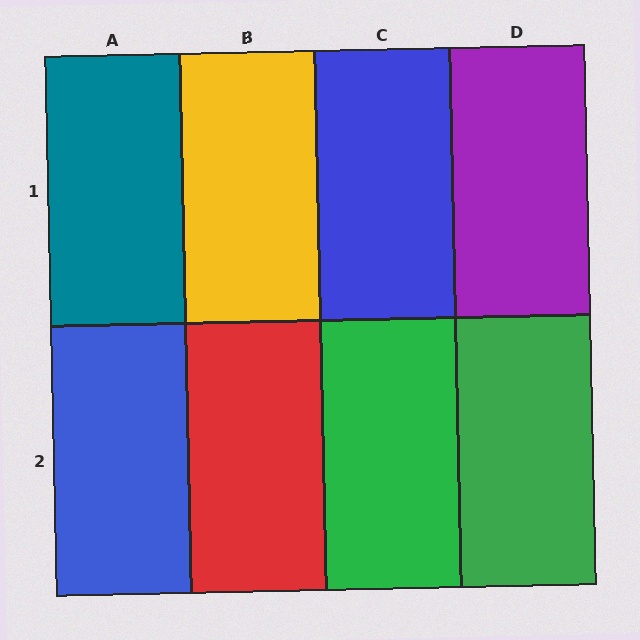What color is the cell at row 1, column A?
Teal.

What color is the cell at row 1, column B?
Yellow.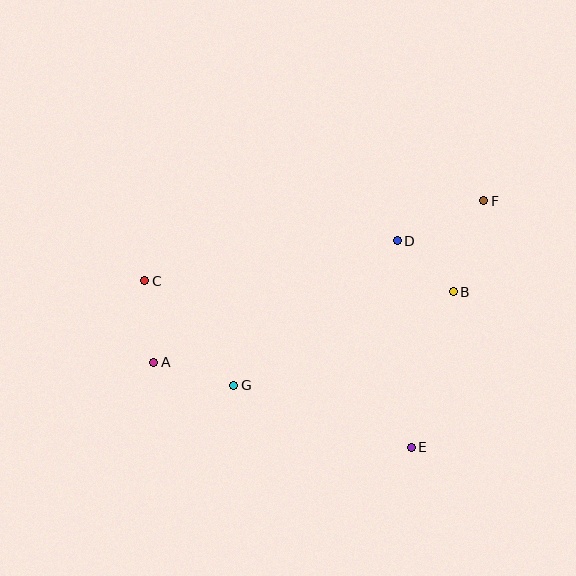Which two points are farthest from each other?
Points A and F are farthest from each other.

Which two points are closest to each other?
Points B and D are closest to each other.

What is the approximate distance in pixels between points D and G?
The distance between D and G is approximately 218 pixels.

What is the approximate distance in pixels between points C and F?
The distance between C and F is approximately 348 pixels.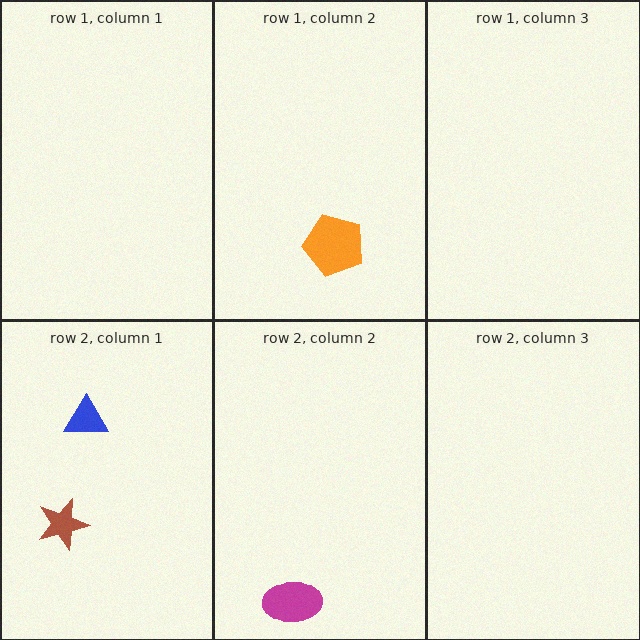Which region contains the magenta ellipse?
The row 2, column 2 region.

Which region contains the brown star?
The row 2, column 1 region.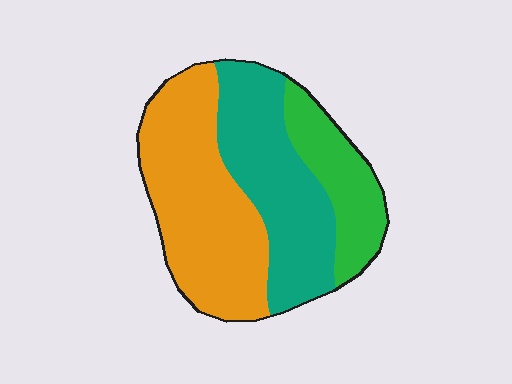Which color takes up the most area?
Orange, at roughly 45%.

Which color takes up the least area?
Green, at roughly 20%.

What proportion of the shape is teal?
Teal takes up about three eighths (3/8) of the shape.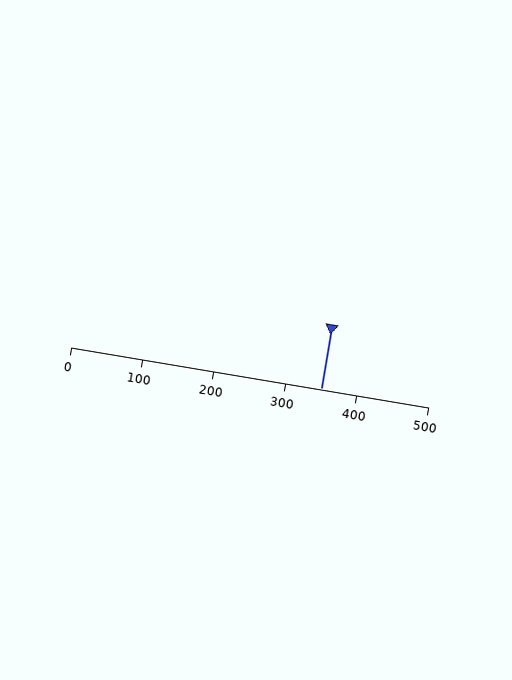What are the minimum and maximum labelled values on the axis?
The axis runs from 0 to 500.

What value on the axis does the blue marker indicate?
The marker indicates approximately 350.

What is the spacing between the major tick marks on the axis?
The major ticks are spaced 100 apart.